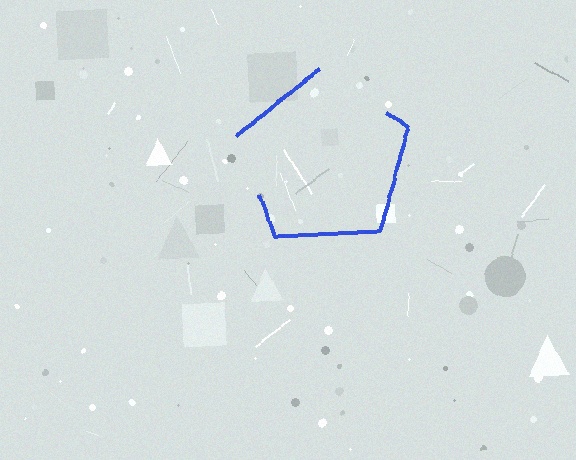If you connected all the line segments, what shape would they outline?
They would outline a pentagon.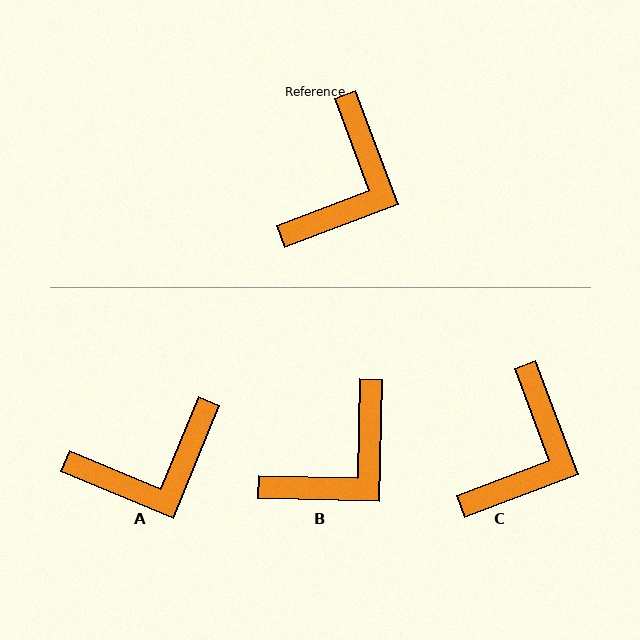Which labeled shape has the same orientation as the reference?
C.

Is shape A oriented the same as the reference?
No, it is off by about 43 degrees.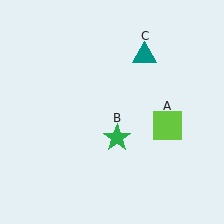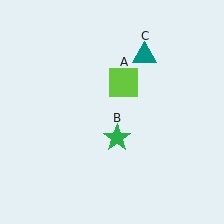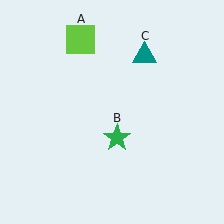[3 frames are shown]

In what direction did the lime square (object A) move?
The lime square (object A) moved up and to the left.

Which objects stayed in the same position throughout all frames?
Green star (object B) and teal triangle (object C) remained stationary.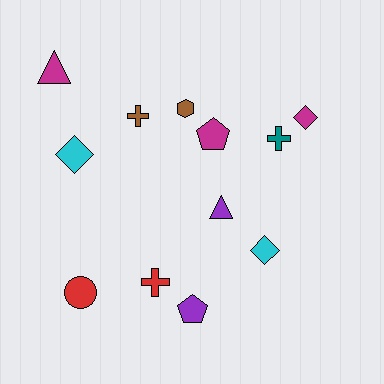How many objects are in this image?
There are 12 objects.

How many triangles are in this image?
There are 2 triangles.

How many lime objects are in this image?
There are no lime objects.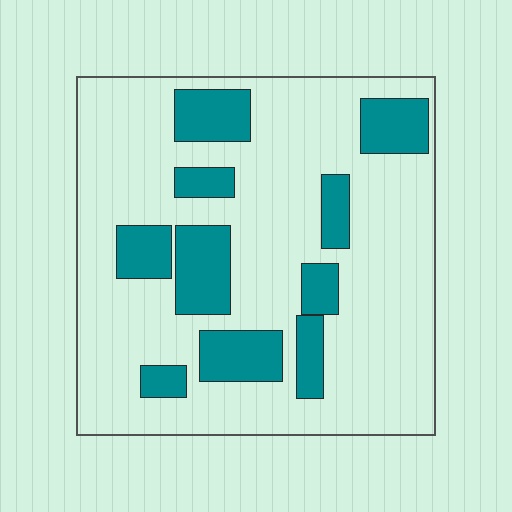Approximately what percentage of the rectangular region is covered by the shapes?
Approximately 25%.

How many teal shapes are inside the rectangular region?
10.